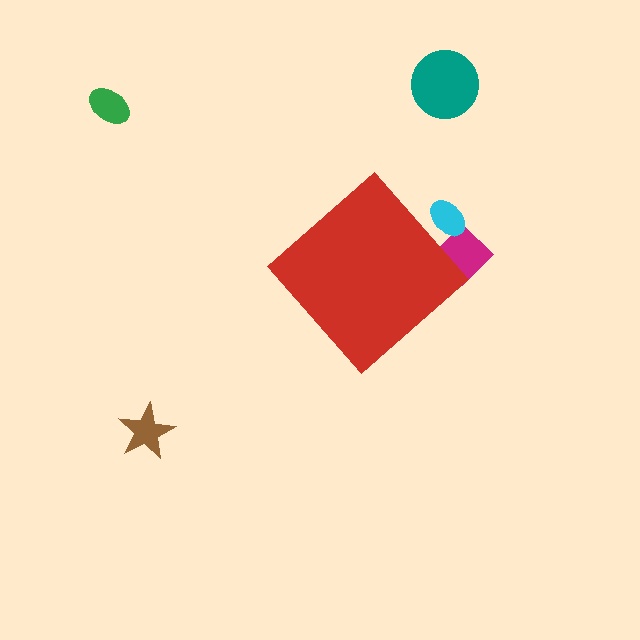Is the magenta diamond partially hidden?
Yes, the magenta diamond is partially hidden behind the red diamond.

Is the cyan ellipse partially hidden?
Yes, the cyan ellipse is partially hidden behind the red diamond.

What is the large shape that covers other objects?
A red diamond.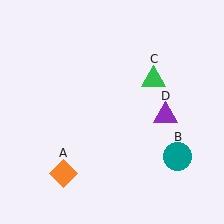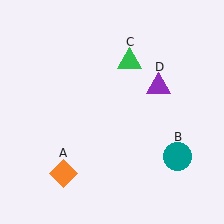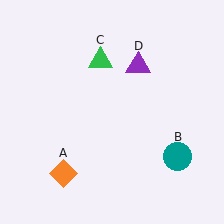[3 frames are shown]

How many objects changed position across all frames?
2 objects changed position: green triangle (object C), purple triangle (object D).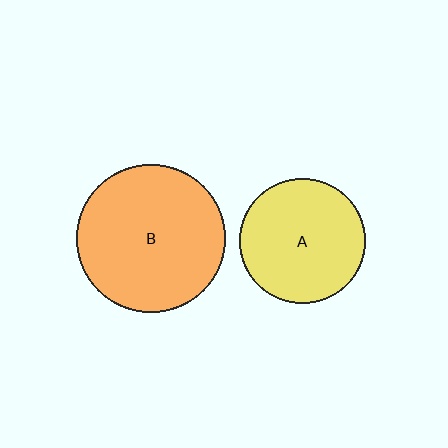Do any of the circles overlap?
No, none of the circles overlap.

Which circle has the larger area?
Circle B (orange).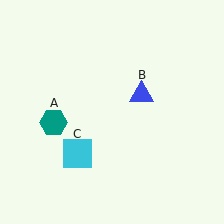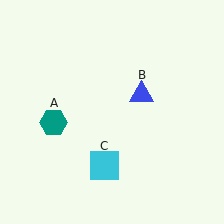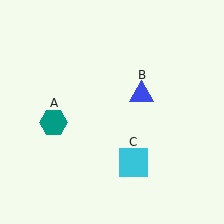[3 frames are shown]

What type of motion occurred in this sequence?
The cyan square (object C) rotated counterclockwise around the center of the scene.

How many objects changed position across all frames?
1 object changed position: cyan square (object C).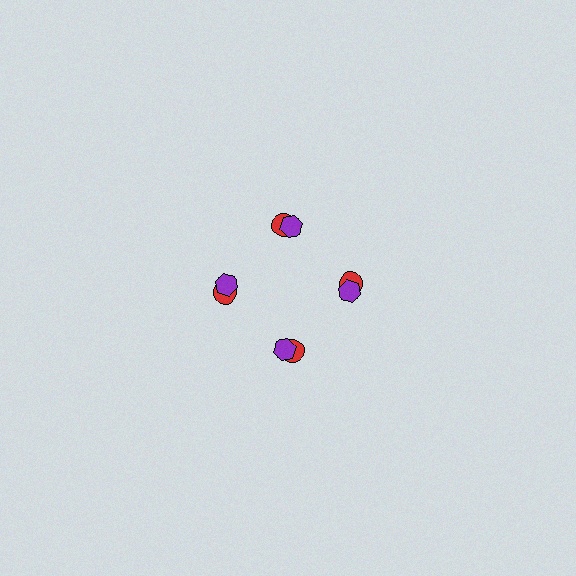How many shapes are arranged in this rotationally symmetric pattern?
There are 8 shapes, arranged in 4 groups of 2.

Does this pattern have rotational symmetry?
Yes, this pattern has 4-fold rotational symmetry. It looks the same after rotating 90 degrees around the center.